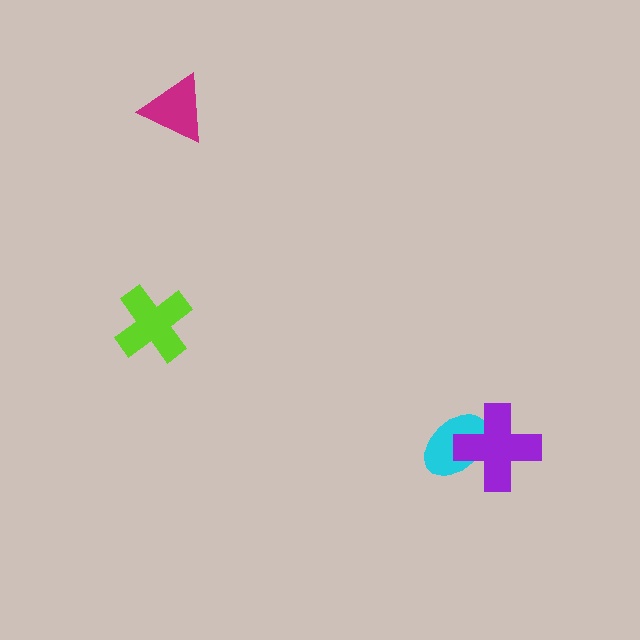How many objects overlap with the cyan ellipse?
1 object overlaps with the cyan ellipse.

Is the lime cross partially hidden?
No, no other shape covers it.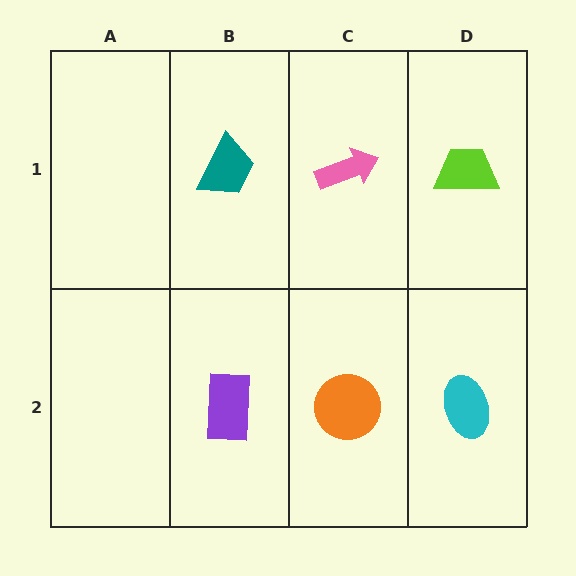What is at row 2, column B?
A purple rectangle.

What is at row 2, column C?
An orange circle.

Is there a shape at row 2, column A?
No, that cell is empty.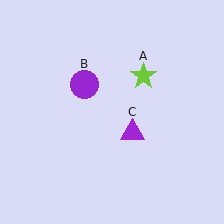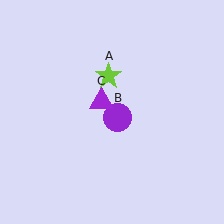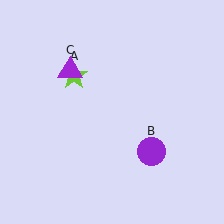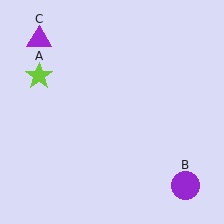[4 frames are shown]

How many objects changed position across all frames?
3 objects changed position: lime star (object A), purple circle (object B), purple triangle (object C).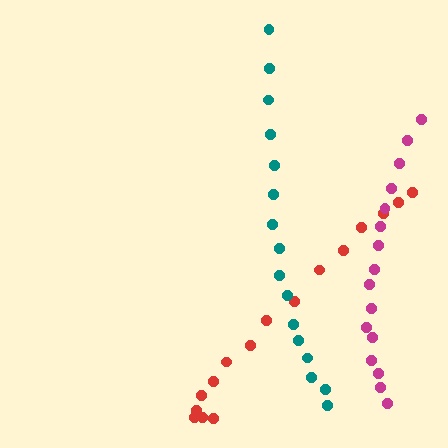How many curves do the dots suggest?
There are 3 distinct paths.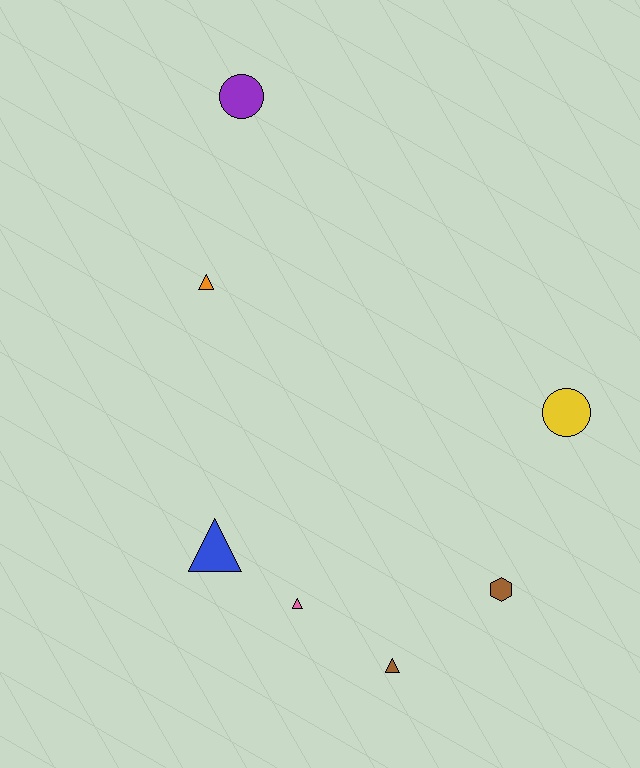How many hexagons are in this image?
There is 1 hexagon.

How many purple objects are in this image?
There is 1 purple object.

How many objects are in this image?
There are 7 objects.